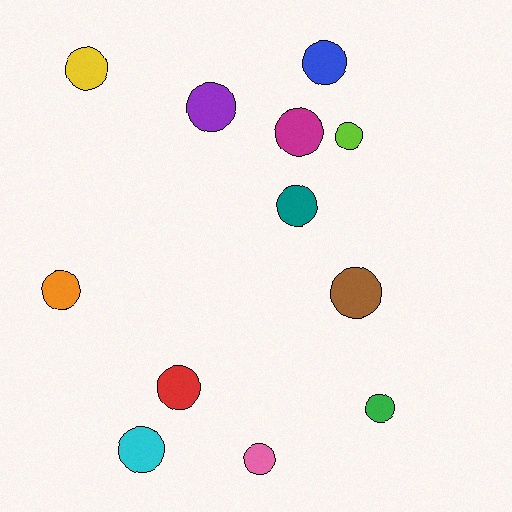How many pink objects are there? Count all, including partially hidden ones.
There is 1 pink object.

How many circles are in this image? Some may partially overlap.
There are 12 circles.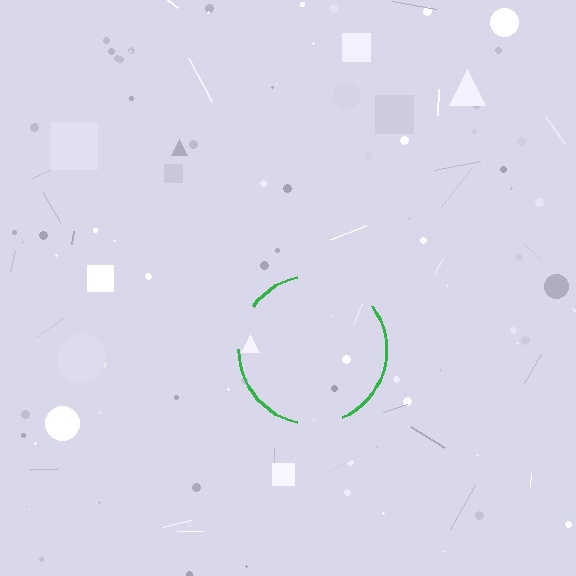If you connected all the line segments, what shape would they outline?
They would outline a circle.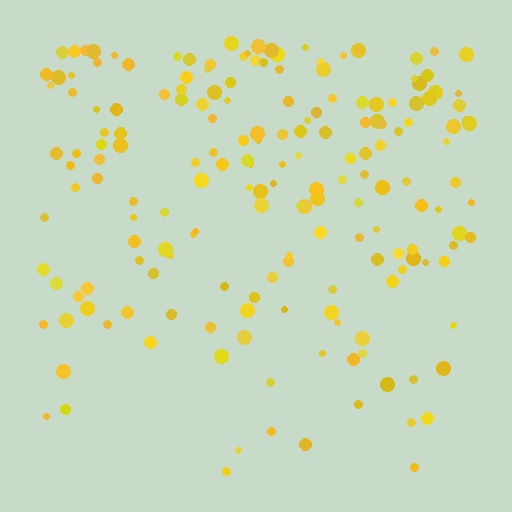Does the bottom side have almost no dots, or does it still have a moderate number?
Still a moderate number, just noticeably fewer than the top.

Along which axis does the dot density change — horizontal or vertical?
Vertical.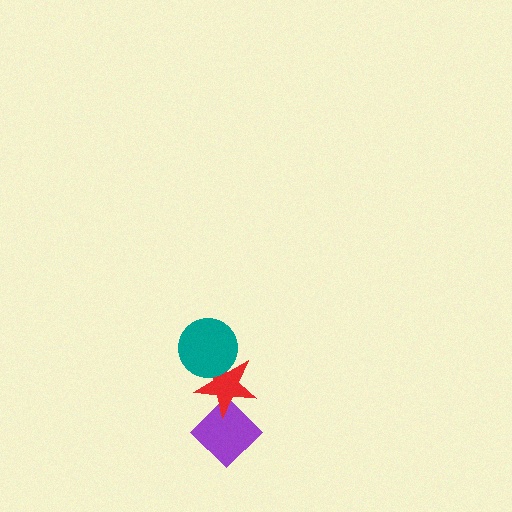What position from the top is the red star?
The red star is 2nd from the top.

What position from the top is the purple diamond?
The purple diamond is 3rd from the top.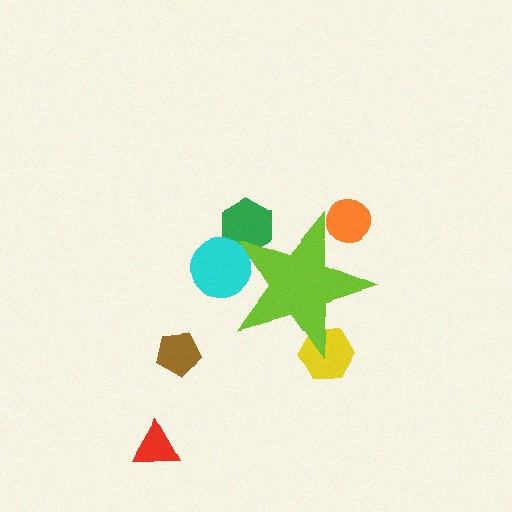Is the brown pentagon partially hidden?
No, the brown pentagon is fully visible.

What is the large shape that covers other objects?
A lime star.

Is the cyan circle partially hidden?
Yes, the cyan circle is partially hidden behind the lime star.